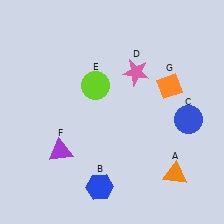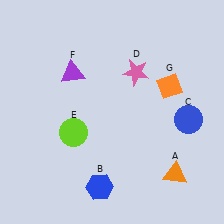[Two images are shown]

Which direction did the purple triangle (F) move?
The purple triangle (F) moved up.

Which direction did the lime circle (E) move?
The lime circle (E) moved down.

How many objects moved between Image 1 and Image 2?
2 objects moved between the two images.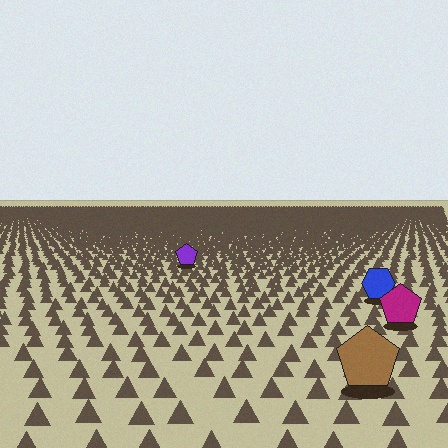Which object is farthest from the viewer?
The purple pentagon is farthest from the viewer. It appears smaller and the ground texture around it is denser.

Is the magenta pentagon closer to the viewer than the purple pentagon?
Yes. The magenta pentagon is closer — you can tell from the texture gradient: the ground texture is coarser near it.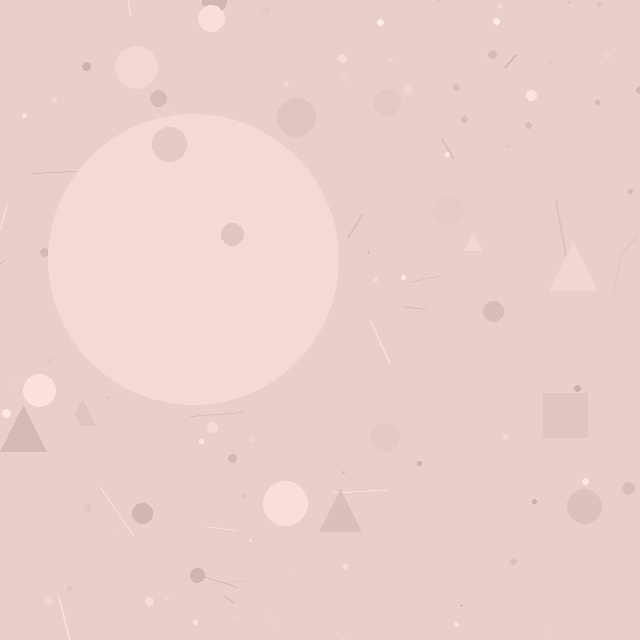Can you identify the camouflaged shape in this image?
The camouflaged shape is a circle.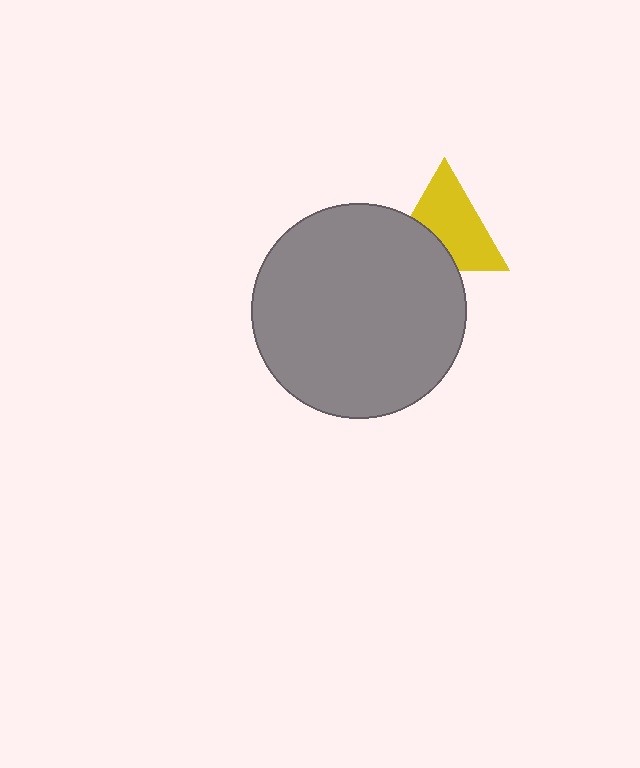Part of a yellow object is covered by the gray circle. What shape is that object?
It is a triangle.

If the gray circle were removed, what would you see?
You would see the complete yellow triangle.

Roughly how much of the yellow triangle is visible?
Most of it is visible (roughly 66%).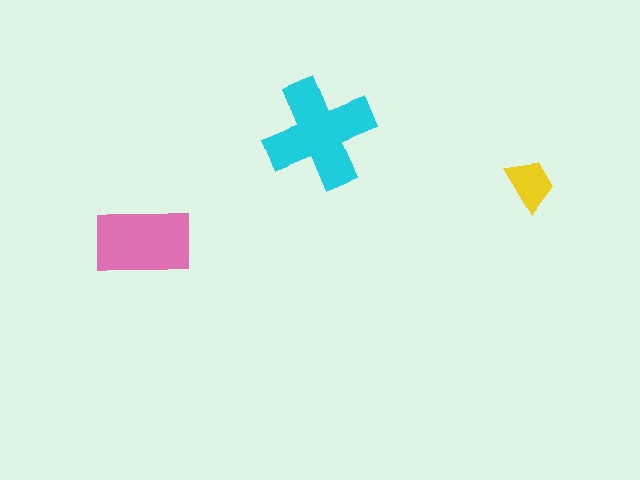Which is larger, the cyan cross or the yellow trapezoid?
The cyan cross.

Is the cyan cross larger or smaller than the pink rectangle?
Larger.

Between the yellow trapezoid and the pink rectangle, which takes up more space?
The pink rectangle.